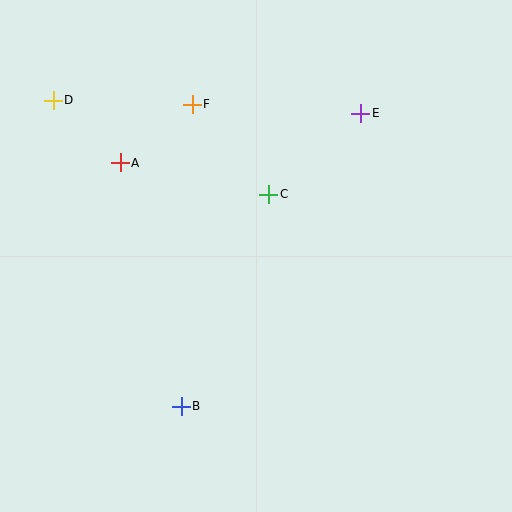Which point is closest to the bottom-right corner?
Point B is closest to the bottom-right corner.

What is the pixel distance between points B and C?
The distance between B and C is 229 pixels.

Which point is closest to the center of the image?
Point C at (269, 194) is closest to the center.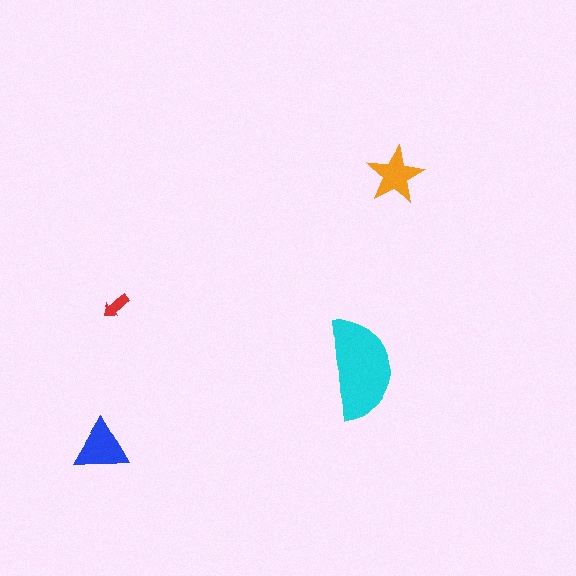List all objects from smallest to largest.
The red arrow, the orange star, the blue triangle, the cyan semicircle.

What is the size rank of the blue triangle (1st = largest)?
2nd.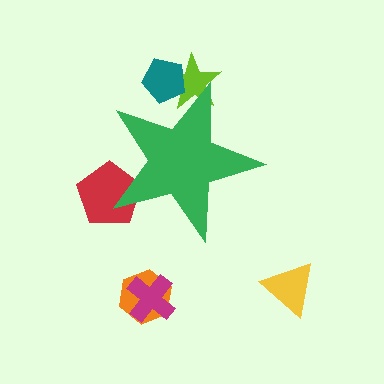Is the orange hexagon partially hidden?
No, the orange hexagon is fully visible.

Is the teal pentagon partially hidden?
Yes, the teal pentagon is partially hidden behind the green star.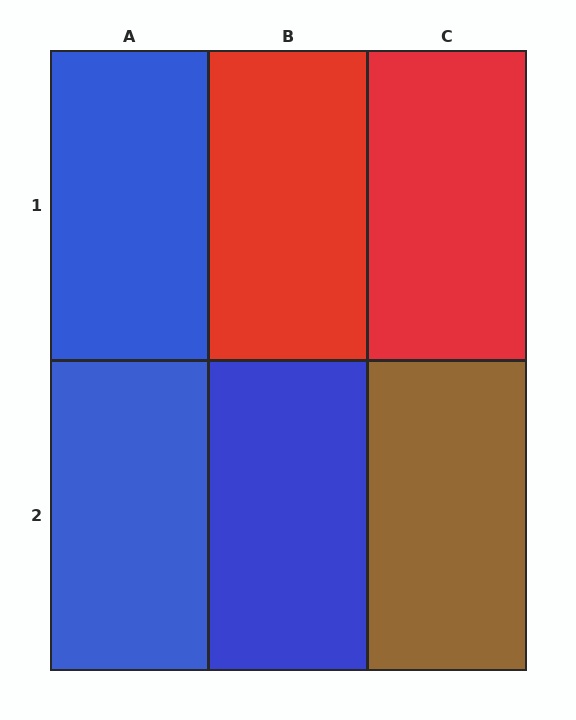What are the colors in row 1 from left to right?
Blue, red, red.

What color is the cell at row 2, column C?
Brown.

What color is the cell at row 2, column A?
Blue.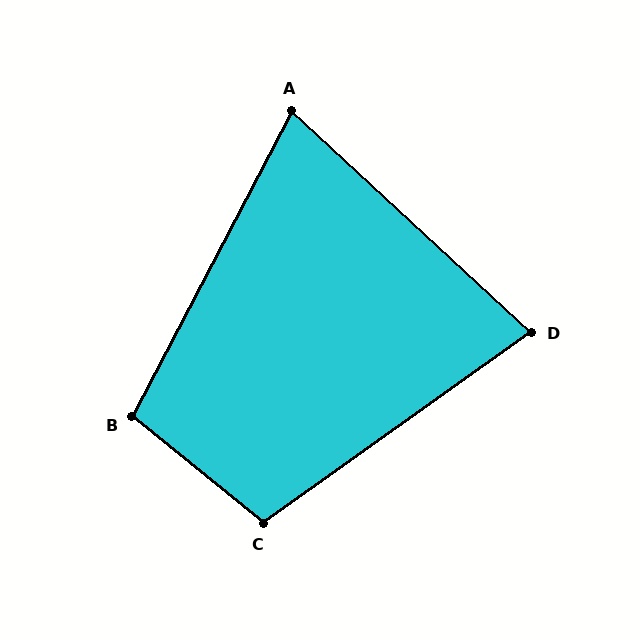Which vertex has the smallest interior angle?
A, at approximately 75 degrees.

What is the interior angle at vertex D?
Approximately 78 degrees (acute).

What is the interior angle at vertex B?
Approximately 102 degrees (obtuse).